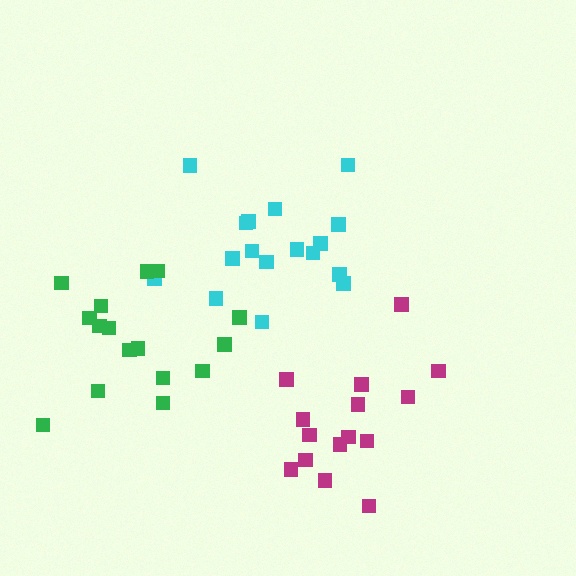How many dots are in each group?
Group 1: 17 dots, Group 2: 16 dots, Group 3: 15 dots (48 total).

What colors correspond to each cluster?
The clusters are colored: cyan, green, magenta.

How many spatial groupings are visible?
There are 3 spatial groupings.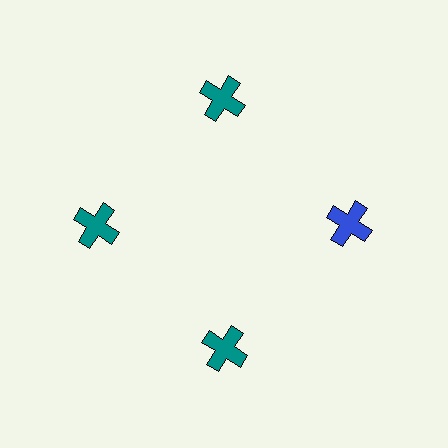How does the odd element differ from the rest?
It has a different color: blue instead of teal.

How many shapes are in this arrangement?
There are 4 shapes arranged in a ring pattern.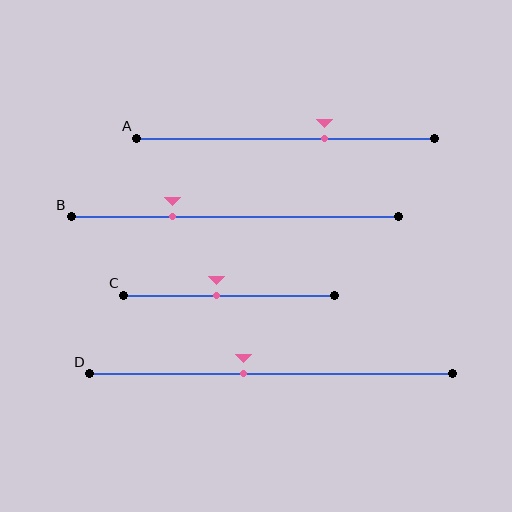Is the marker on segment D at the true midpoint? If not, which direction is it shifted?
No, the marker on segment D is shifted to the left by about 8% of the segment length.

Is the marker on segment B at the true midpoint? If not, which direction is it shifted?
No, the marker on segment B is shifted to the left by about 19% of the segment length.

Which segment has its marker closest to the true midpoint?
Segment C has its marker closest to the true midpoint.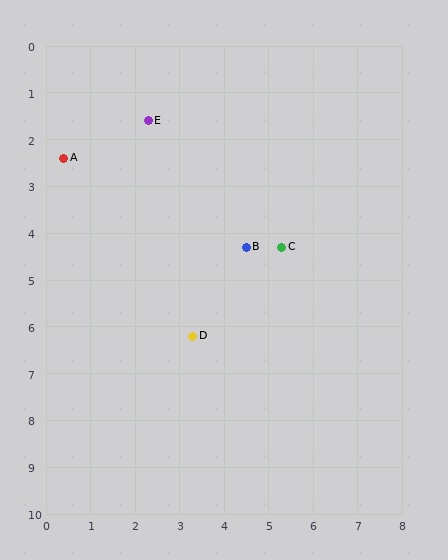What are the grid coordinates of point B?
Point B is at approximately (4.5, 4.3).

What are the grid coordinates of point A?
Point A is at approximately (0.4, 2.4).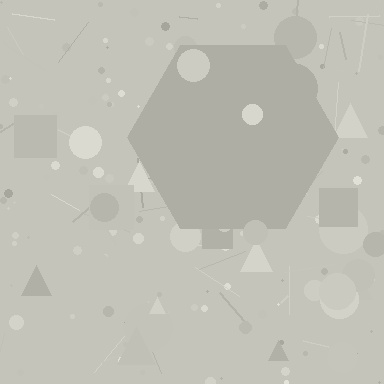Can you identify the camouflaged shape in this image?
The camouflaged shape is a hexagon.